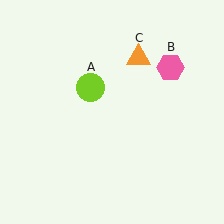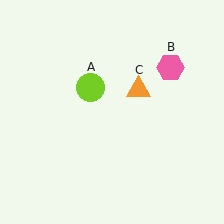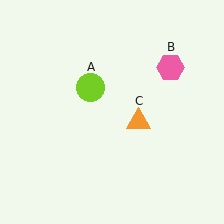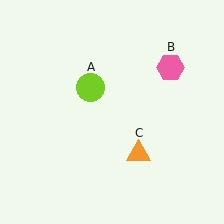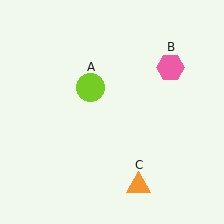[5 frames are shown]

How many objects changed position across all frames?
1 object changed position: orange triangle (object C).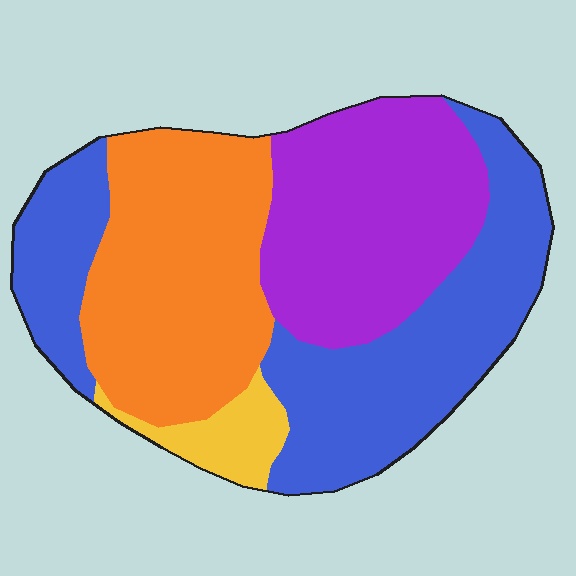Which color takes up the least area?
Yellow, at roughly 5%.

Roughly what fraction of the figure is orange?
Orange takes up between a sixth and a third of the figure.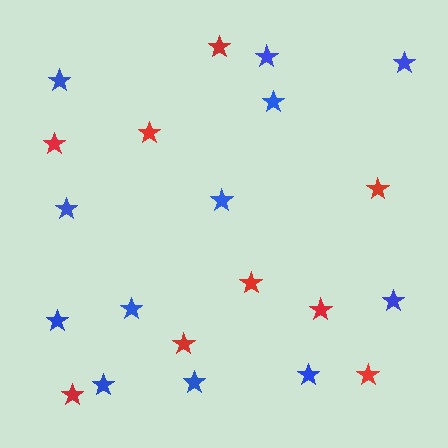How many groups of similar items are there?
There are 2 groups: one group of blue stars (12) and one group of red stars (9).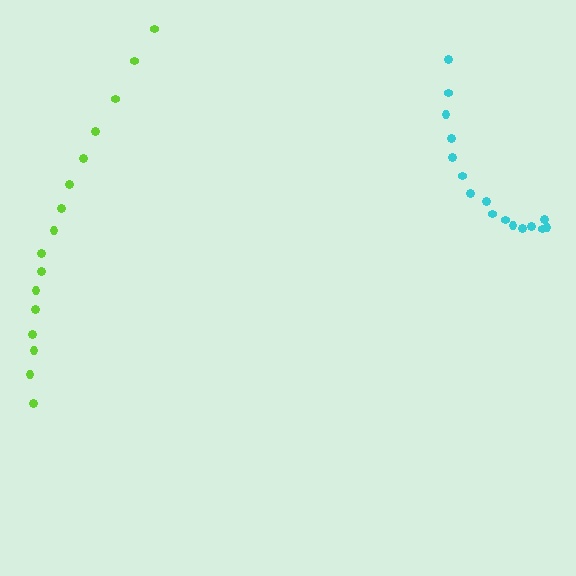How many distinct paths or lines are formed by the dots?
There are 2 distinct paths.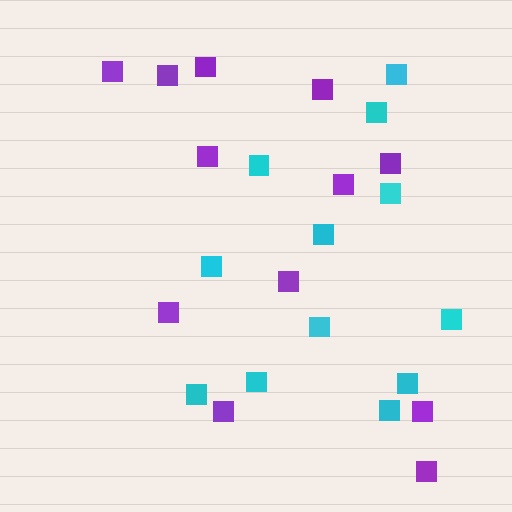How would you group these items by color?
There are 2 groups: one group of cyan squares (12) and one group of purple squares (12).